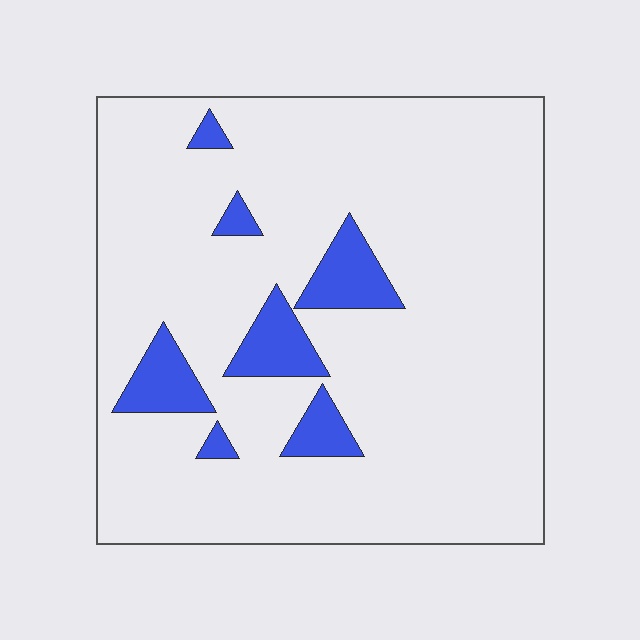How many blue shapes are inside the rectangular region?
7.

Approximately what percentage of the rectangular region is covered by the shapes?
Approximately 10%.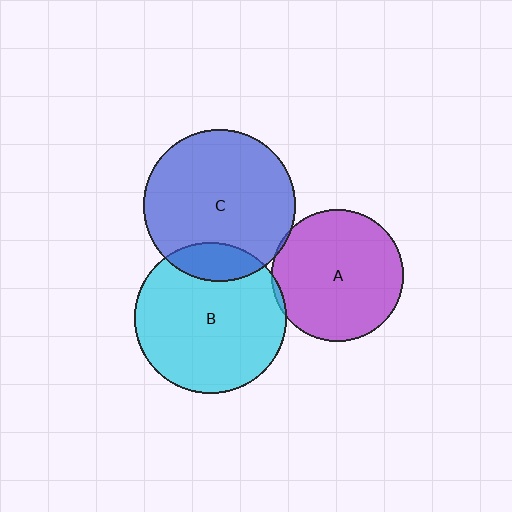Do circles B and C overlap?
Yes.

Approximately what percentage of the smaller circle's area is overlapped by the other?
Approximately 15%.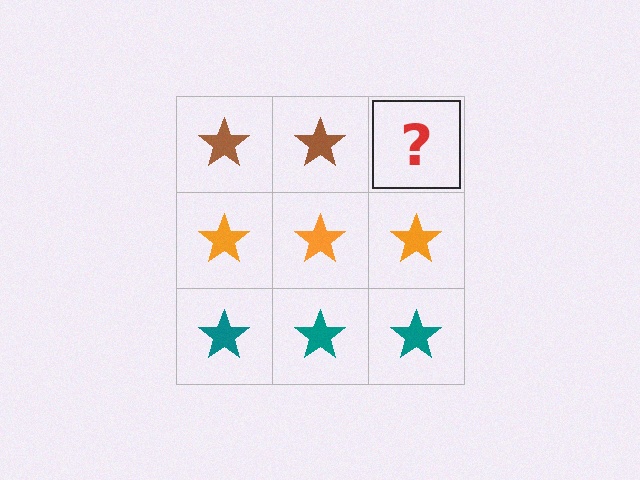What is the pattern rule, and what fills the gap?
The rule is that each row has a consistent color. The gap should be filled with a brown star.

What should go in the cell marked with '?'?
The missing cell should contain a brown star.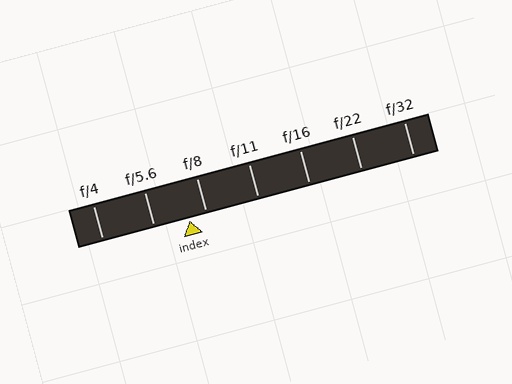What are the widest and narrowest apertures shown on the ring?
The widest aperture shown is f/4 and the narrowest is f/32.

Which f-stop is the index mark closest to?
The index mark is closest to f/8.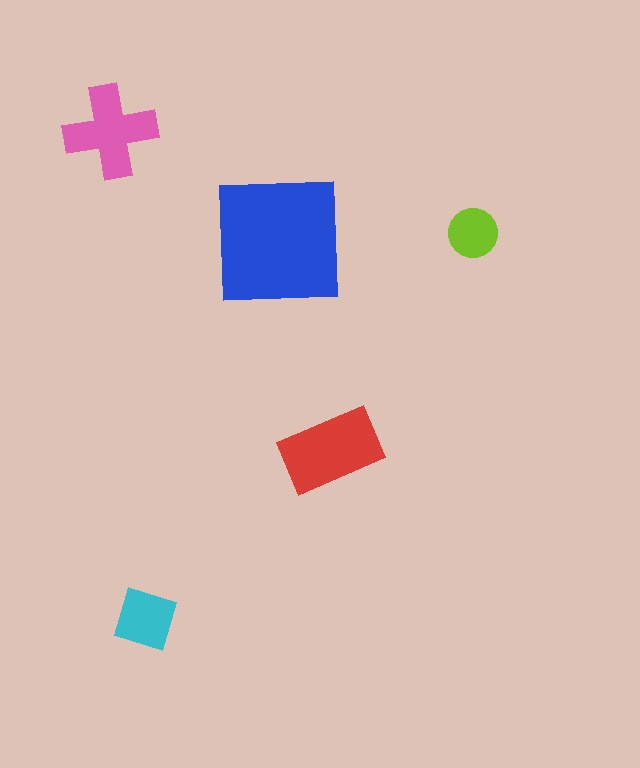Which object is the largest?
The blue square.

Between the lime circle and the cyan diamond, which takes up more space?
The cyan diamond.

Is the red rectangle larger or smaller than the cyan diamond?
Larger.